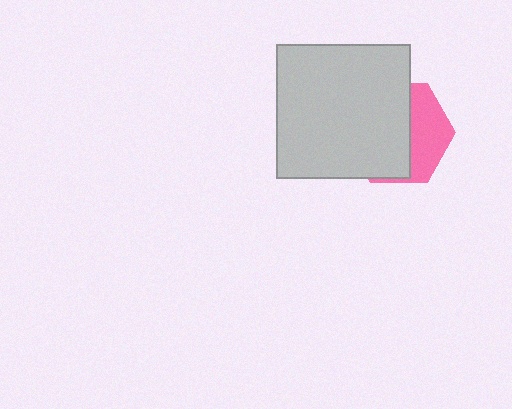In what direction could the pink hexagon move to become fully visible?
The pink hexagon could move right. That would shift it out from behind the light gray square entirely.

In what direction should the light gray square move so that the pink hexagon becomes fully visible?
The light gray square should move left. That is the shortest direction to clear the overlap and leave the pink hexagon fully visible.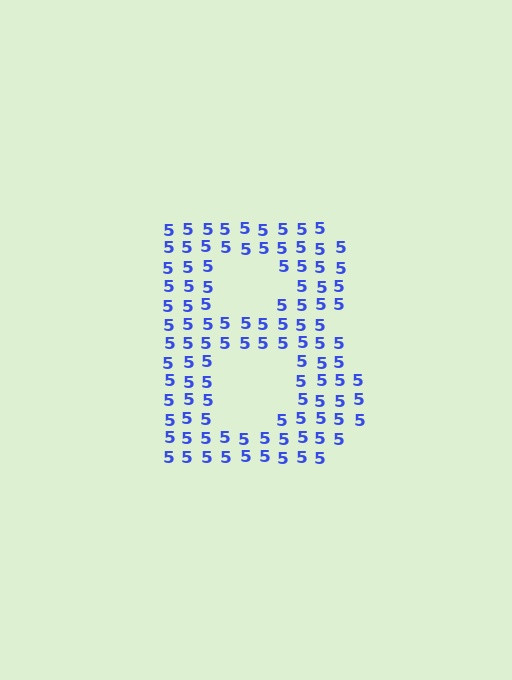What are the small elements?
The small elements are digit 5's.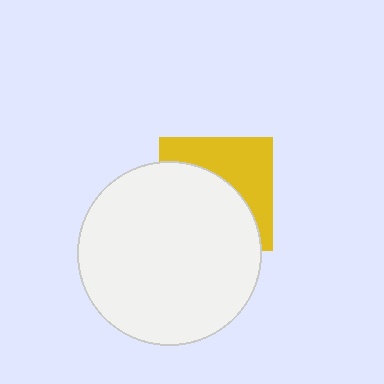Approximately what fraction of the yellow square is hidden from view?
Roughly 57% of the yellow square is hidden behind the white circle.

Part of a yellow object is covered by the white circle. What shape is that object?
It is a square.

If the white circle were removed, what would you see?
You would see the complete yellow square.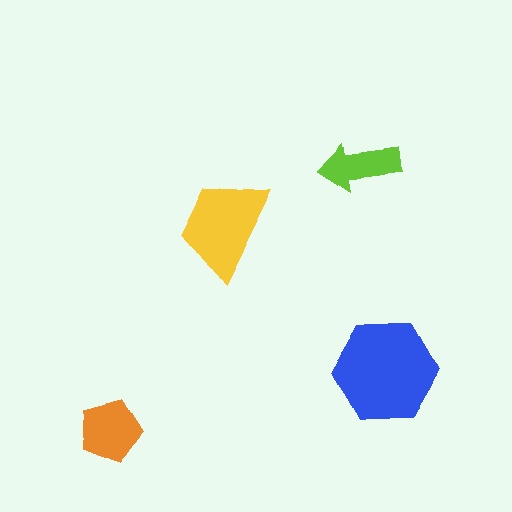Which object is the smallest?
The lime arrow.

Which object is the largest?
The blue hexagon.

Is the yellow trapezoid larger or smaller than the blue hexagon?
Smaller.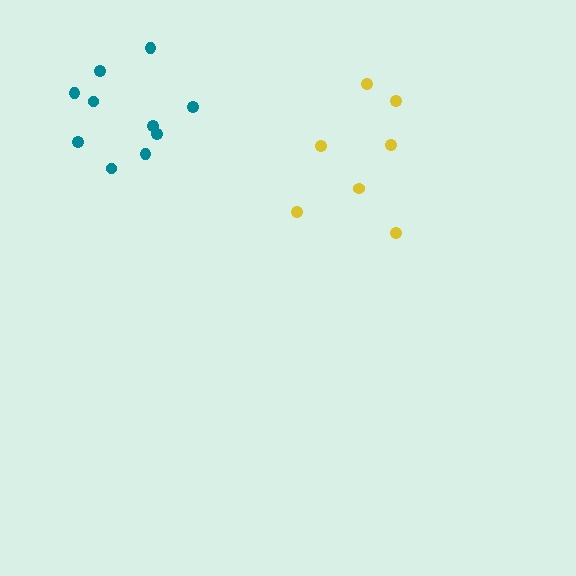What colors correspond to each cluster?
The clusters are colored: yellow, teal.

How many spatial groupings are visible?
There are 2 spatial groupings.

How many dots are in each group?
Group 1: 7 dots, Group 2: 10 dots (17 total).